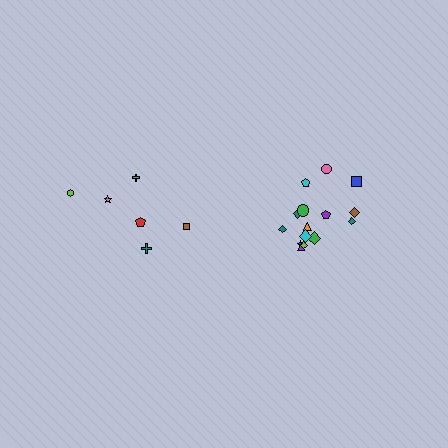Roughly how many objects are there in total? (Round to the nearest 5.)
Roughly 20 objects in total.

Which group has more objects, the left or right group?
The right group.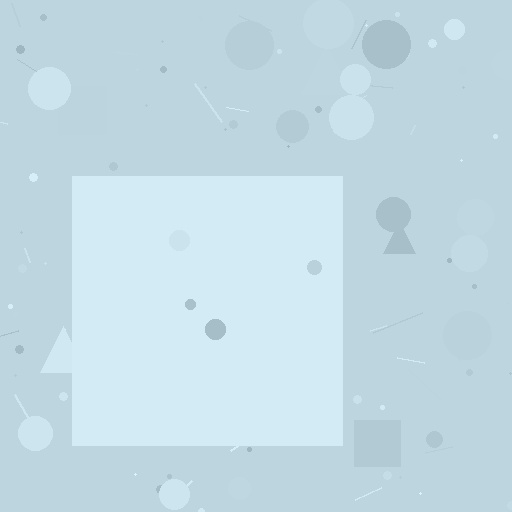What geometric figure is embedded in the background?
A square is embedded in the background.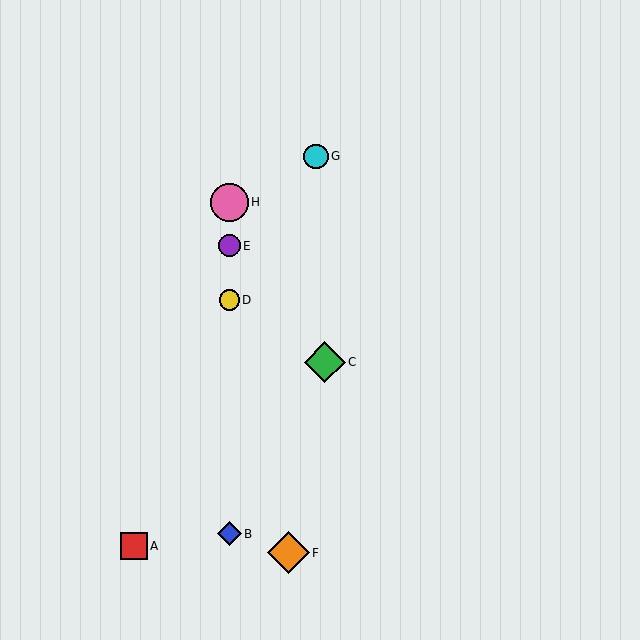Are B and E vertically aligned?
Yes, both are at x≈229.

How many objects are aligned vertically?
4 objects (B, D, E, H) are aligned vertically.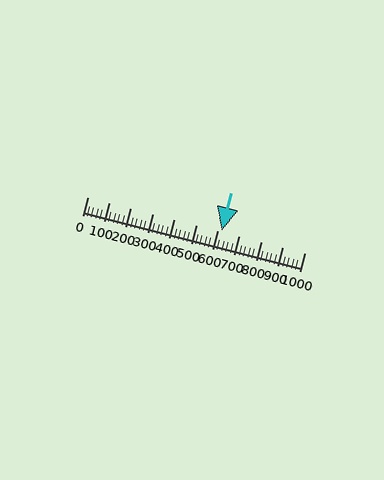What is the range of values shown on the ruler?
The ruler shows values from 0 to 1000.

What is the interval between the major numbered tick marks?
The major tick marks are spaced 100 units apart.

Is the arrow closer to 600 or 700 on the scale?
The arrow is closer to 600.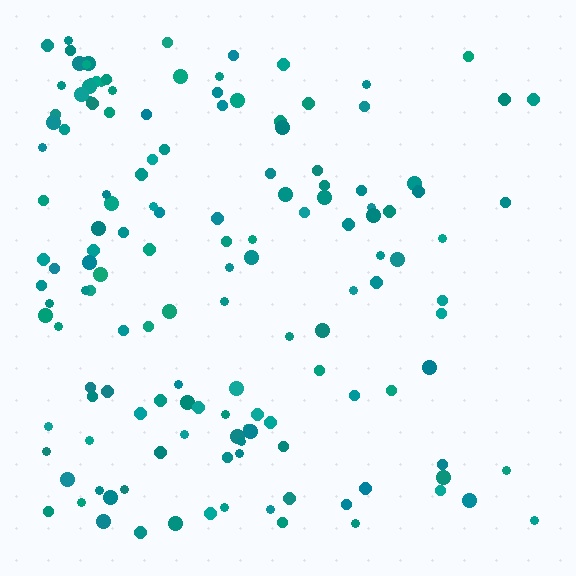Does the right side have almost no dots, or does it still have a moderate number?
Still a moderate number, just noticeably fewer than the left.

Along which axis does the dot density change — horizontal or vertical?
Horizontal.